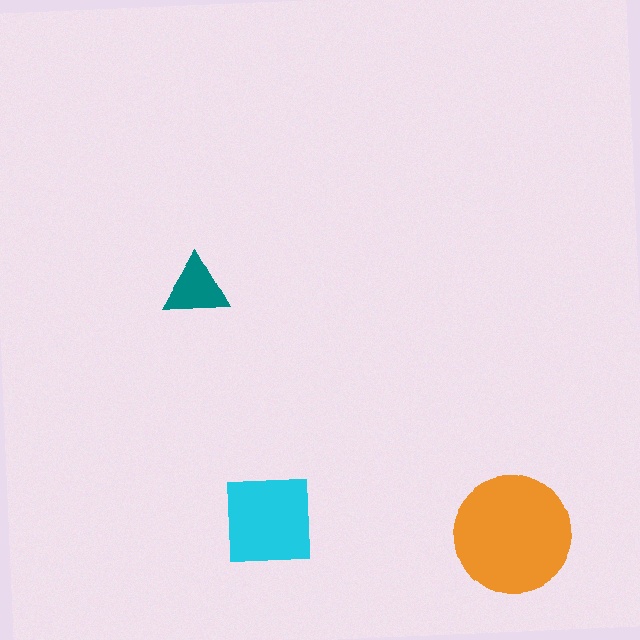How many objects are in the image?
There are 3 objects in the image.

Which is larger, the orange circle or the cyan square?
The orange circle.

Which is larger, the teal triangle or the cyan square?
The cyan square.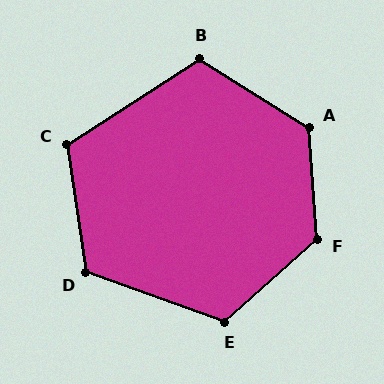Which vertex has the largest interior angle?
F, at approximately 128 degrees.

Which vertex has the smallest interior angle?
C, at approximately 115 degrees.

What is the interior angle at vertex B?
Approximately 115 degrees (obtuse).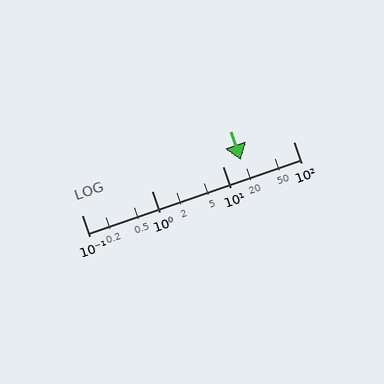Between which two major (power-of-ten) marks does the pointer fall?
The pointer is between 10 and 100.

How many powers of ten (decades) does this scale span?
The scale spans 3 decades, from 0.1 to 100.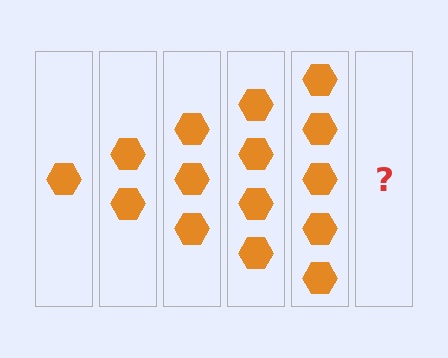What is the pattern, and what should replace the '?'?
The pattern is that each step adds one more hexagon. The '?' should be 6 hexagons.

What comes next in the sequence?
The next element should be 6 hexagons.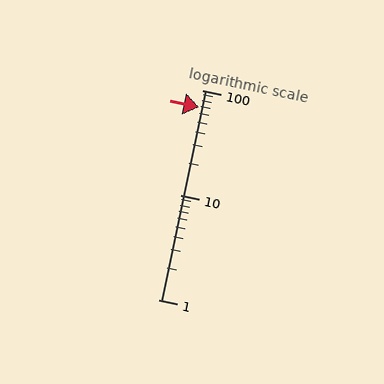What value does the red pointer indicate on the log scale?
The pointer indicates approximately 69.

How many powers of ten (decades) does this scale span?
The scale spans 2 decades, from 1 to 100.